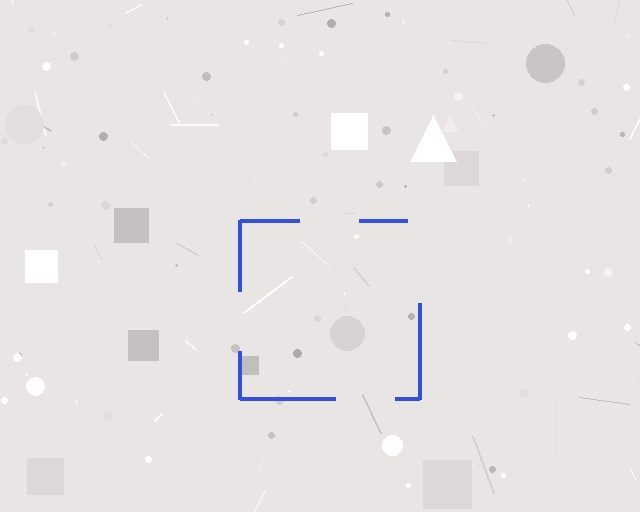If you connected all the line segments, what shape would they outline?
They would outline a square.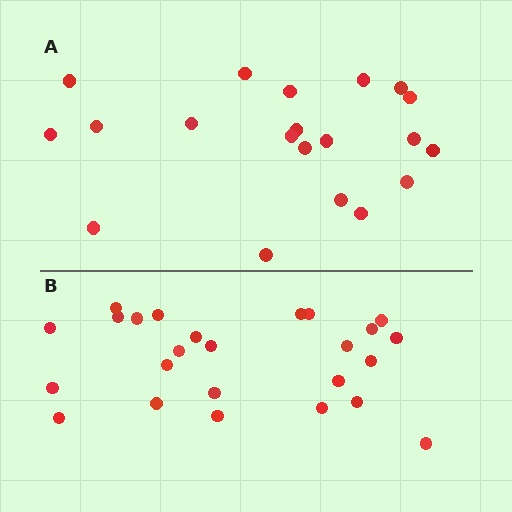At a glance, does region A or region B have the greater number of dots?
Region B (the bottom region) has more dots.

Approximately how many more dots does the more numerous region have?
Region B has about 5 more dots than region A.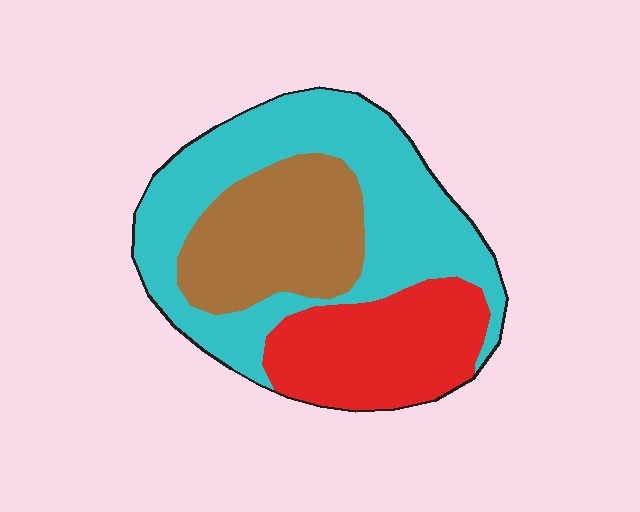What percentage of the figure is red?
Red covers roughly 25% of the figure.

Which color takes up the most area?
Cyan, at roughly 50%.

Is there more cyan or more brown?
Cyan.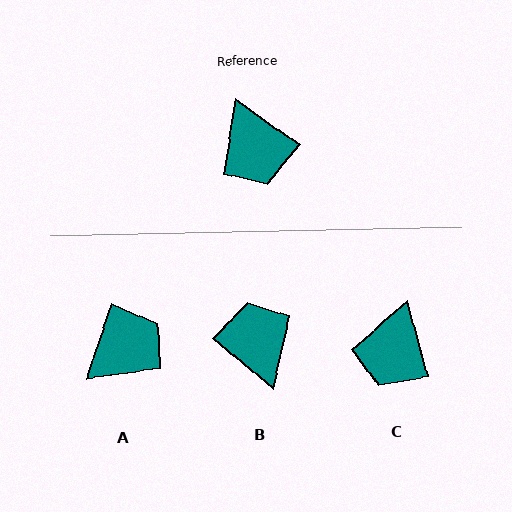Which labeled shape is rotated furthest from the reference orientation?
B, about 176 degrees away.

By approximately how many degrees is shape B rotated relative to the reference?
Approximately 176 degrees counter-clockwise.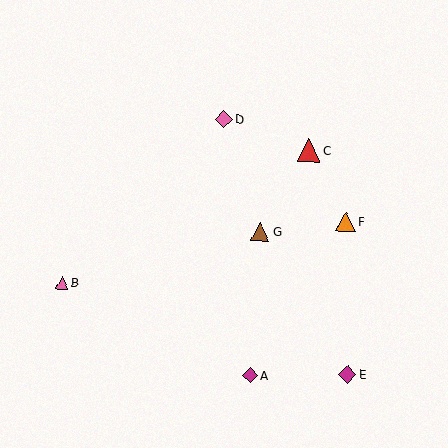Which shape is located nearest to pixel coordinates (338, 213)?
The orange triangle (labeled F) at (346, 222) is nearest to that location.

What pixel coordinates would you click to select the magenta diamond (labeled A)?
Click at (250, 375) to select the magenta diamond A.